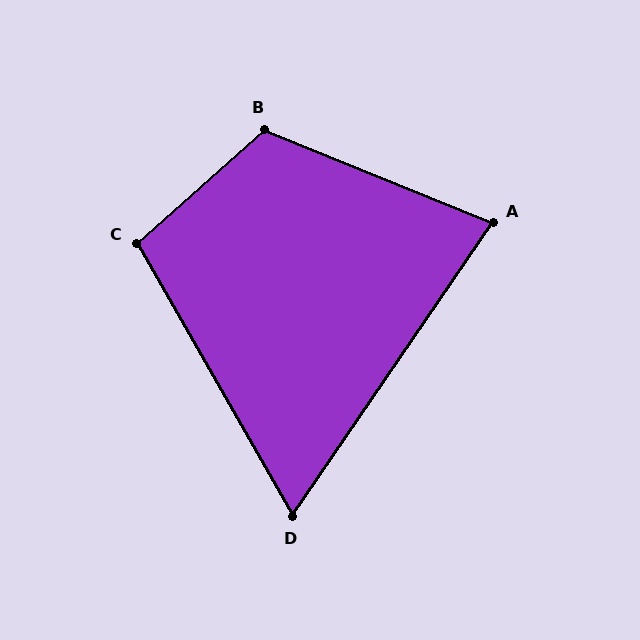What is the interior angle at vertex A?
Approximately 78 degrees (acute).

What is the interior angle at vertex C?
Approximately 102 degrees (obtuse).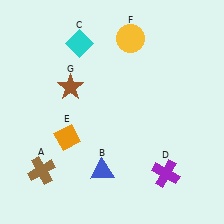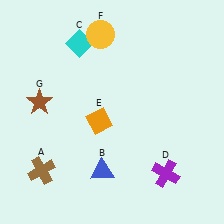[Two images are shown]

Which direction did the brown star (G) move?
The brown star (G) moved left.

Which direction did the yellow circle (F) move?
The yellow circle (F) moved left.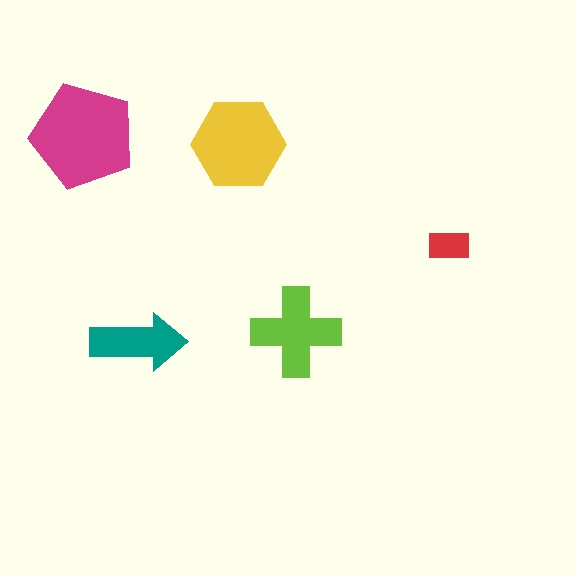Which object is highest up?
The magenta pentagon is topmost.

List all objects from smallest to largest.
The red rectangle, the teal arrow, the lime cross, the yellow hexagon, the magenta pentagon.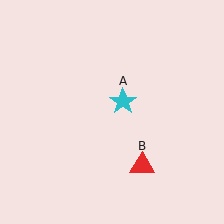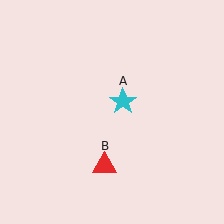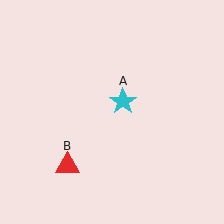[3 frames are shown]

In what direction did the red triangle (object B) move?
The red triangle (object B) moved left.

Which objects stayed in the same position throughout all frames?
Cyan star (object A) remained stationary.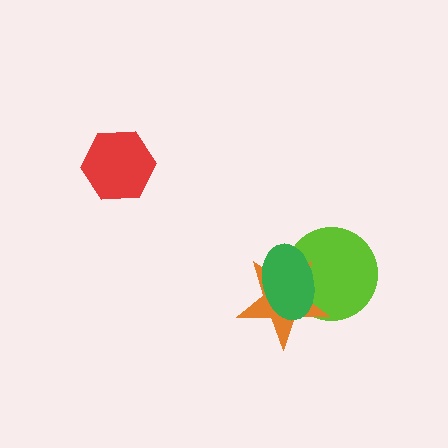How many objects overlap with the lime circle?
2 objects overlap with the lime circle.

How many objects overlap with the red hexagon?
0 objects overlap with the red hexagon.